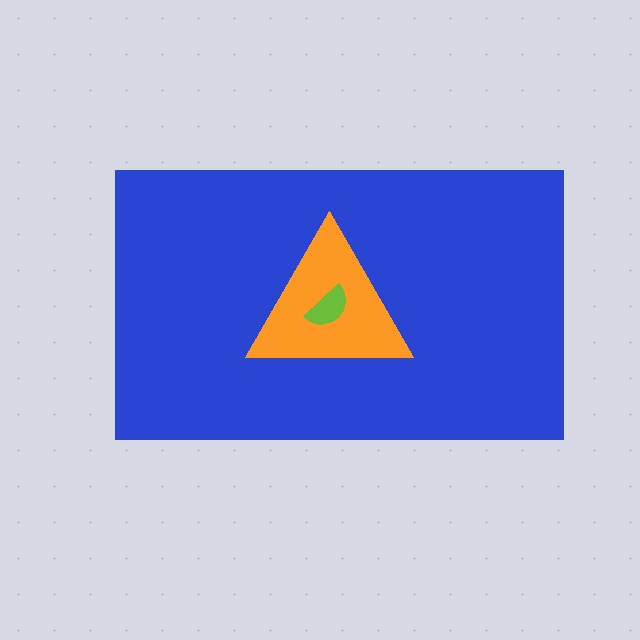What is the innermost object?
The lime semicircle.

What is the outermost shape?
The blue rectangle.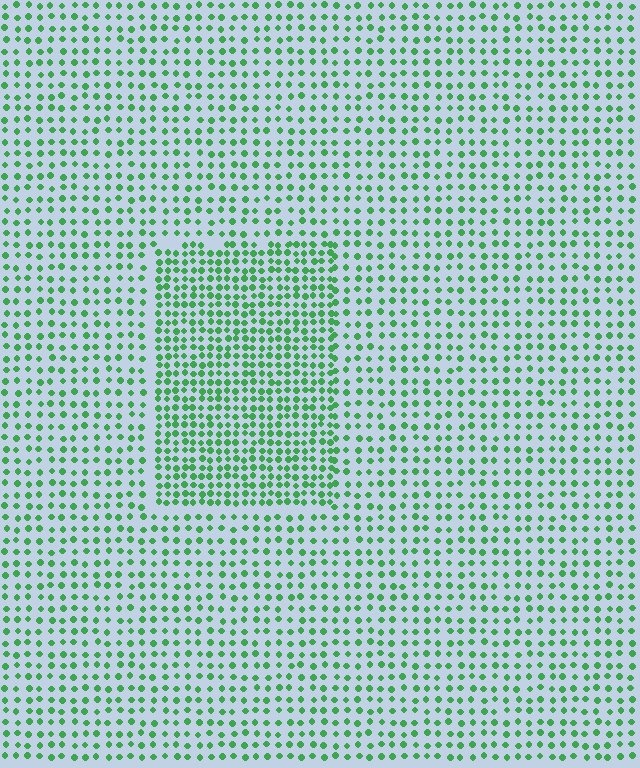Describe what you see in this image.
The image contains small green elements arranged at two different densities. A rectangle-shaped region is visible where the elements are more densely packed than the surrounding area.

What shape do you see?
I see a rectangle.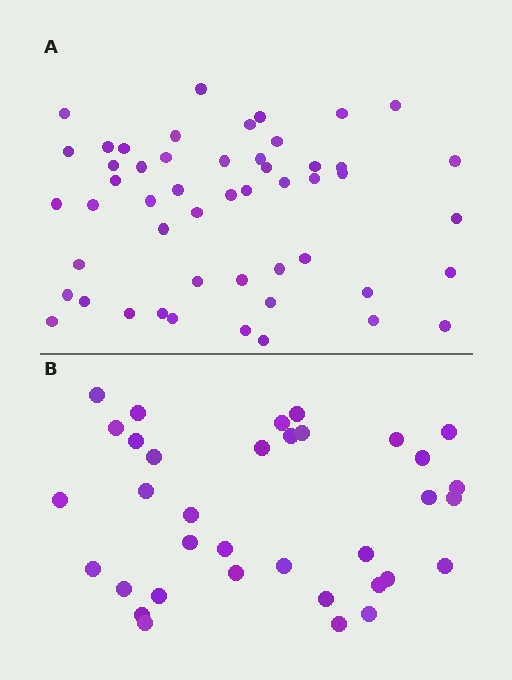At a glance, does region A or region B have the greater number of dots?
Region A (the top region) has more dots.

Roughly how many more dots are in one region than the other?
Region A has approximately 15 more dots than region B.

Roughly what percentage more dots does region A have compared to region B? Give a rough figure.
About 45% more.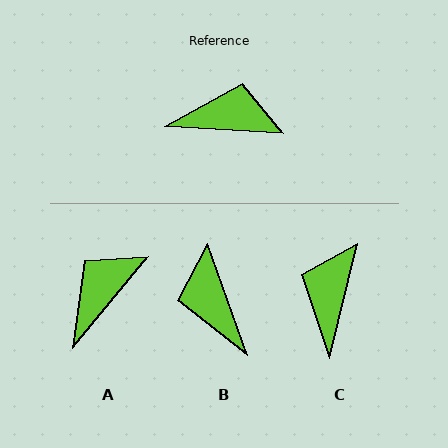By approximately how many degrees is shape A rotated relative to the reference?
Approximately 53 degrees counter-clockwise.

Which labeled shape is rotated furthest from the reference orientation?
B, about 113 degrees away.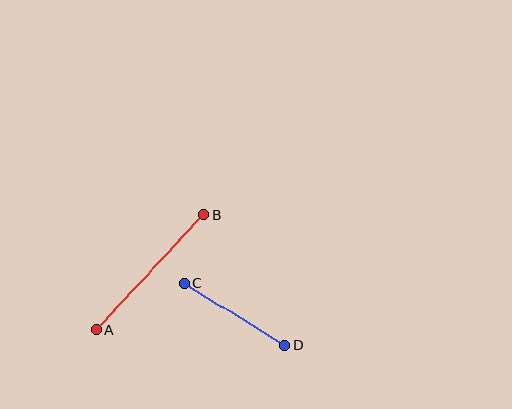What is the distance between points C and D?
The distance is approximately 118 pixels.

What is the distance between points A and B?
The distance is approximately 158 pixels.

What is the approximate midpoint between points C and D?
The midpoint is at approximately (235, 314) pixels.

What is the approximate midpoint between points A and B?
The midpoint is at approximately (150, 272) pixels.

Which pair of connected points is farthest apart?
Points A and B are farthest apart.